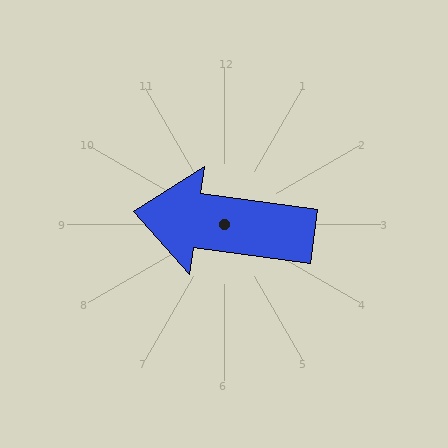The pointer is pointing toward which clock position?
Roughly 9 o'clock.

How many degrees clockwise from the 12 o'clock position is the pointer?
Approximately 278 degrees.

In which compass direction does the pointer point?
West.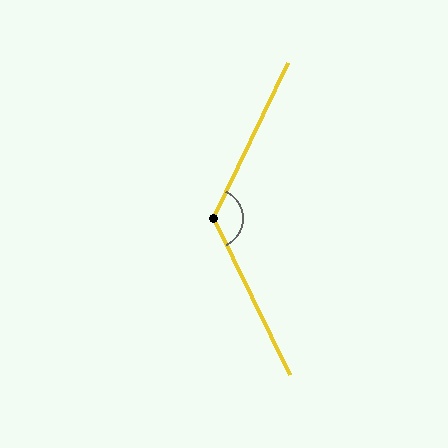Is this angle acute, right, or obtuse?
It is obtuse.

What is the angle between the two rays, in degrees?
Approximately 128 degrees.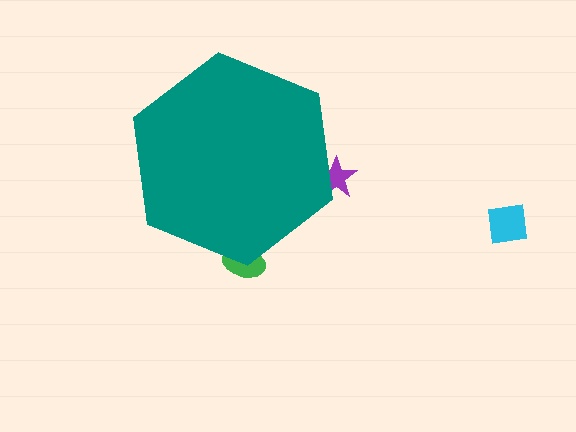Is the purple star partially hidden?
Yes, the purple star is partially hidden behind the teal hexagon.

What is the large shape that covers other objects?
A teal hexagon.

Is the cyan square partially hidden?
No, the cyan square is fully visible.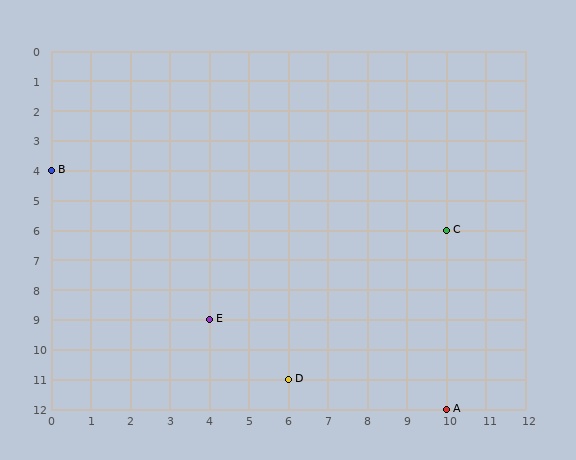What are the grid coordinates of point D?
Point D is at grid coordinates (6, 11).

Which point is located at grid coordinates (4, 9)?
Point E is at (4, 9).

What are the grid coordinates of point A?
Point A is at grid coordinates (10, 12).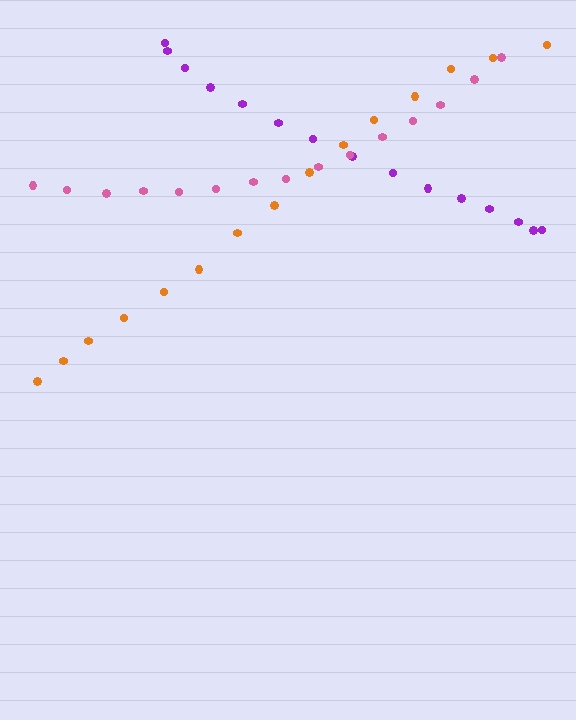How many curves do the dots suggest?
There are 3 distinct paths.